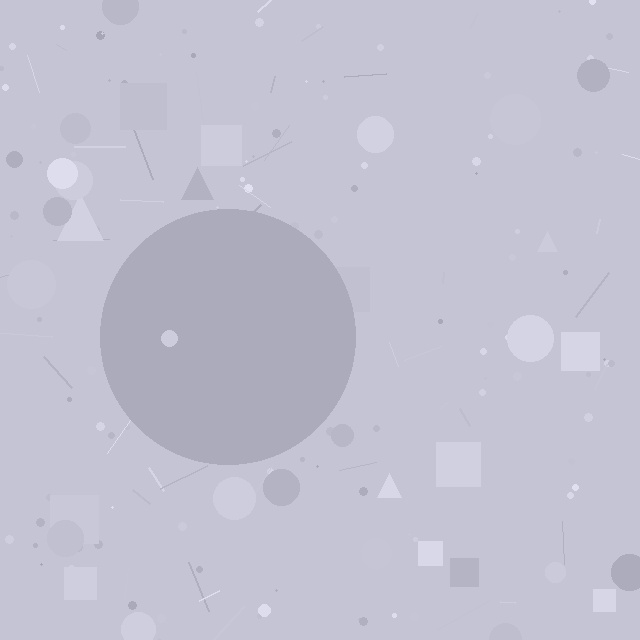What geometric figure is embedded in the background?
A circle is embedded in the background.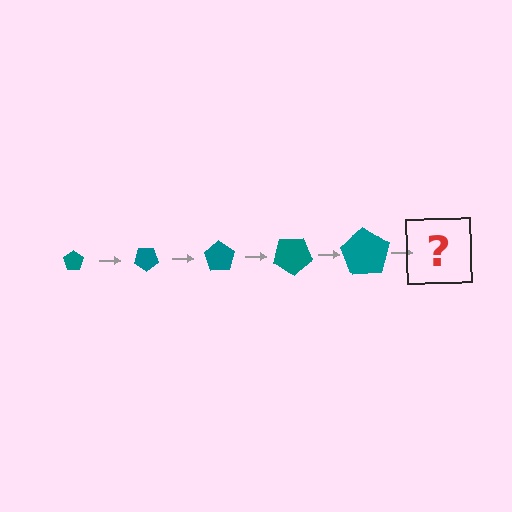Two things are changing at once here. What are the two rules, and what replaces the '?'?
The two rules are that the pentagon grows larger each step and it rotates 35 degrees each step. The '?' should be a pentagon, larger than the previous one and rotated 175 degrees from the start.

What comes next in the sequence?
The next element should be a pentagon, larger than the previous one and rotated 175 degrees from the start.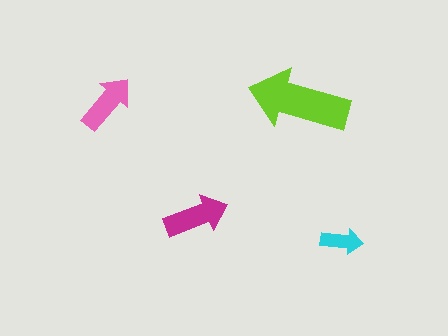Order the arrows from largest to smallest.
the lime one, the magenta one, the pink one, the cyan one.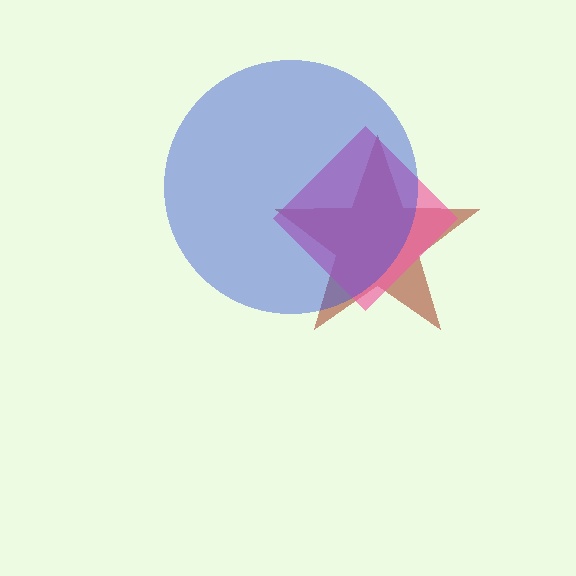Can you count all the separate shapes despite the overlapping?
Yes, there are 3 separate shapes.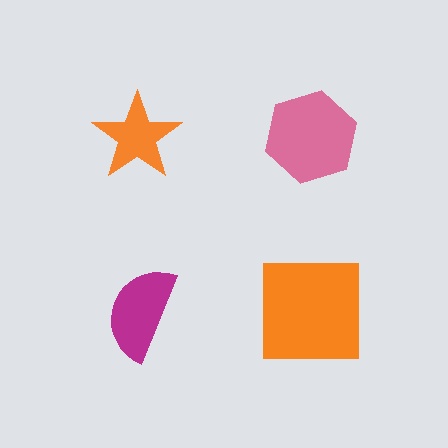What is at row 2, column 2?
An orange square.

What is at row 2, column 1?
A magenta semicircle.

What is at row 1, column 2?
A pink hexagon.